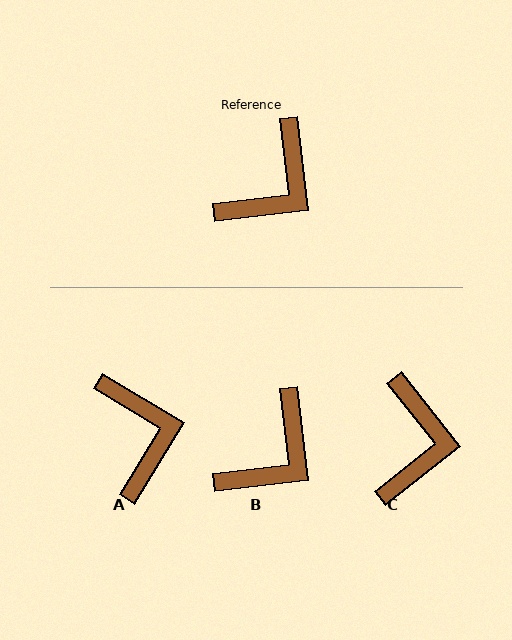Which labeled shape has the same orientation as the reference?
B.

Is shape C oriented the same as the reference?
No, it is off by about 32 degrees.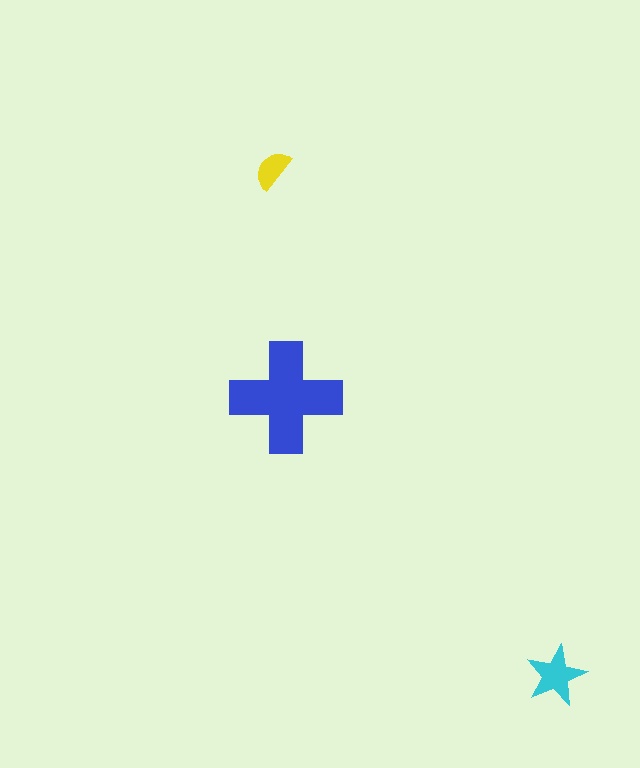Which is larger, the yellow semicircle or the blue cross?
The blue cross.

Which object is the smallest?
The yellow semicircle.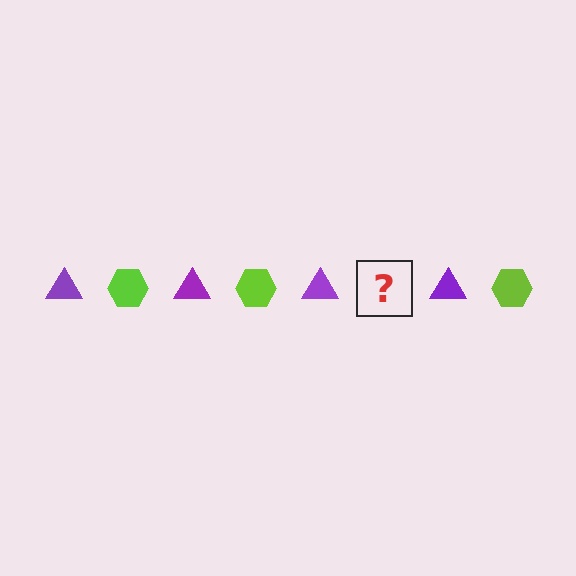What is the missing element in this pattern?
The missing element is a lime hexagon.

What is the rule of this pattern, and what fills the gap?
The rule is that the pattern alternates between purple triangle and lime hexagon. The gap should be filled with a lime hexagon.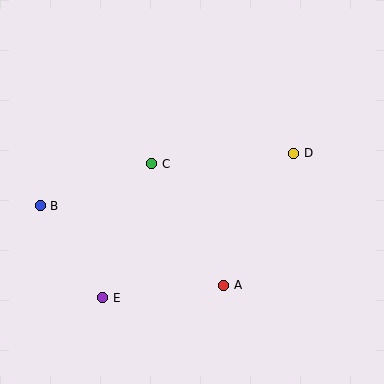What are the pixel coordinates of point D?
Point D is at (294, 153).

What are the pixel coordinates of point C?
Point C is at (152, 164).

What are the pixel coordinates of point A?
Point A is at (224, 285).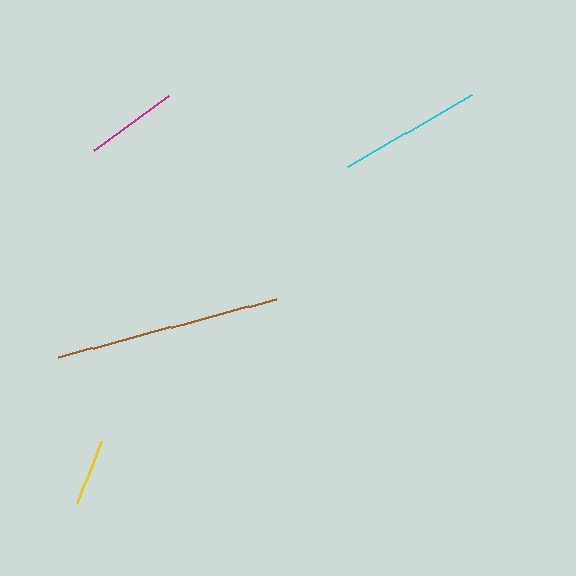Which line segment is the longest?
The brown line is the longest at approximately 225 pixels.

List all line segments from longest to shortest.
From longest to shortest: brown, cyan, magenta, yellow.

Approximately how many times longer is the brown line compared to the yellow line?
The brown line is approximately 3.4 times the length of the yellow line.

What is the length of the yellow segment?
The yellow segment is approximately 67 pixels long.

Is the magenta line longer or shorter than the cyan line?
The cyan line is longer than the magenta line.